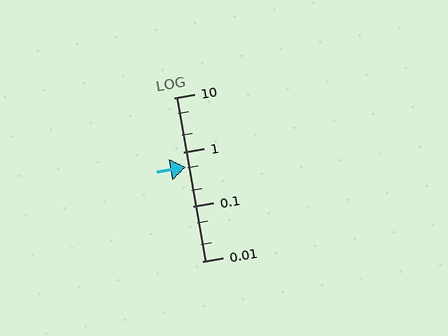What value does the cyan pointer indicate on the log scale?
The pointer indicates approximately 0.54.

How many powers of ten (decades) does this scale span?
The scale spans 3 decades, from 0.01 to 10.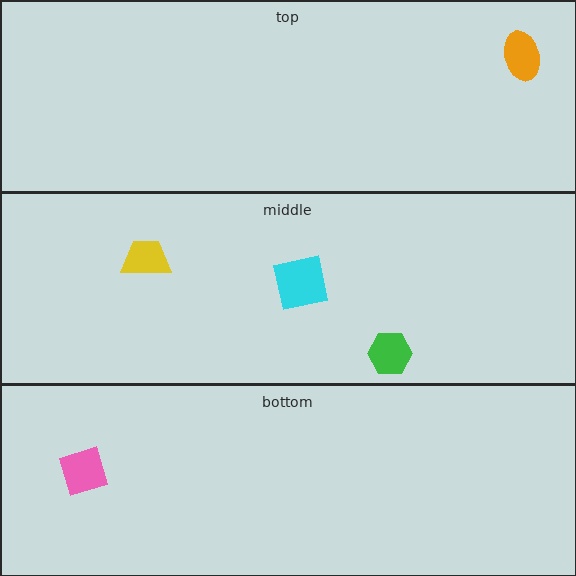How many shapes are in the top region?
1.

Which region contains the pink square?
The bottom region.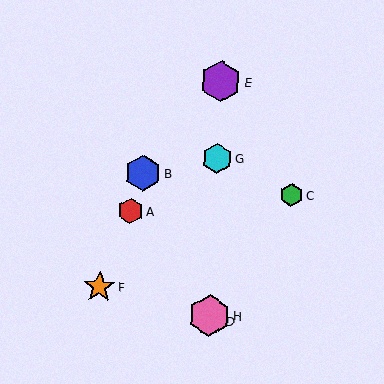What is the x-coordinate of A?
Object A is at x≈130.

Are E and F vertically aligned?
No, E is at x≈221 and F is at x≈99.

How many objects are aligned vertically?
4 objects (D, E, G, H) are aligned vertically.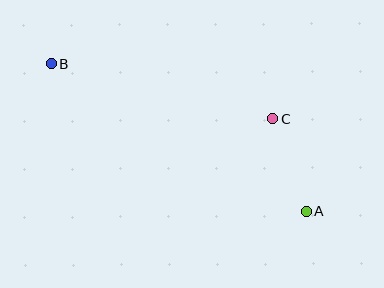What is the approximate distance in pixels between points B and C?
The distance between B and C is approximately 228 pixels.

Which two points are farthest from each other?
Points A and B are farthest from each other.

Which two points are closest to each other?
Points A and C are closest to each other.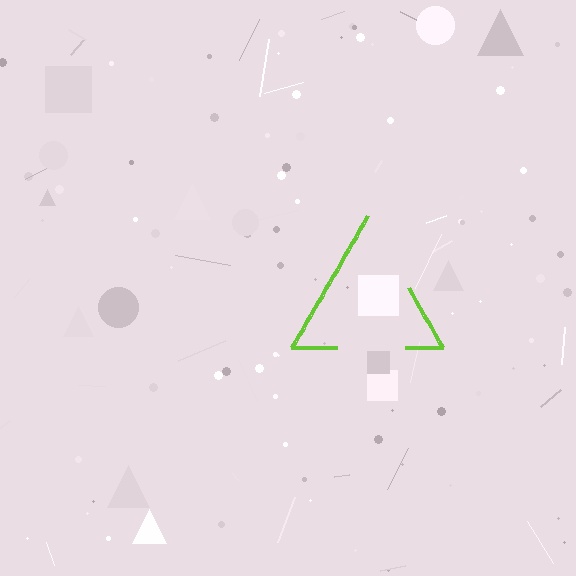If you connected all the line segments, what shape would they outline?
They would outline a triangle.